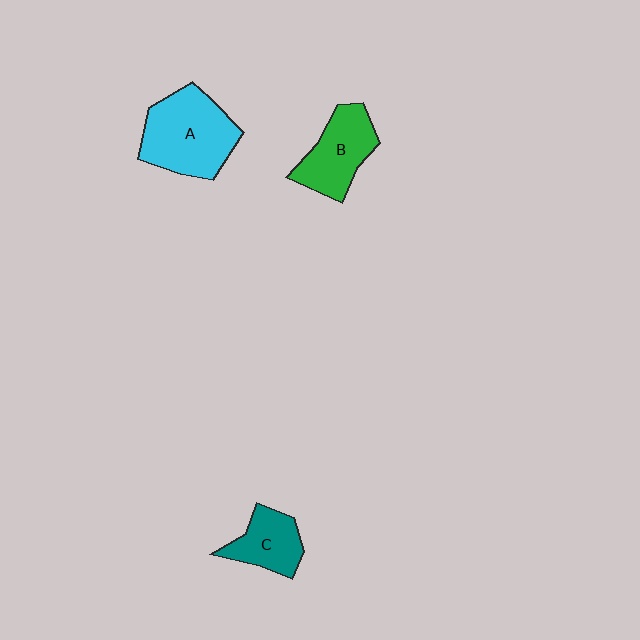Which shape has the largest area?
Shape A (cyan).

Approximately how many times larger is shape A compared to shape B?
Approximately 1.4 times.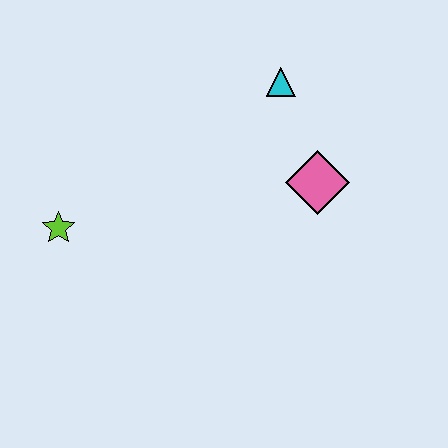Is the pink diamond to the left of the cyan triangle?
No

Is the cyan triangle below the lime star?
No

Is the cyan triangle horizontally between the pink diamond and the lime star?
Yes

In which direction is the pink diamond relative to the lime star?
The pink diamond is to the right of the lime star.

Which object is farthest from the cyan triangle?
The lime star is farthest from the cyan triangle.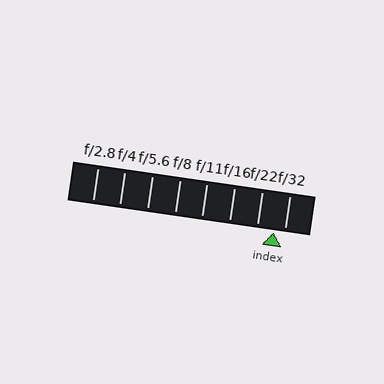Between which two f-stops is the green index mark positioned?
The index mark is between f/22 and f/32.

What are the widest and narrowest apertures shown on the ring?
The widest aperture shown is f/2.8 and the narrowest is f/32.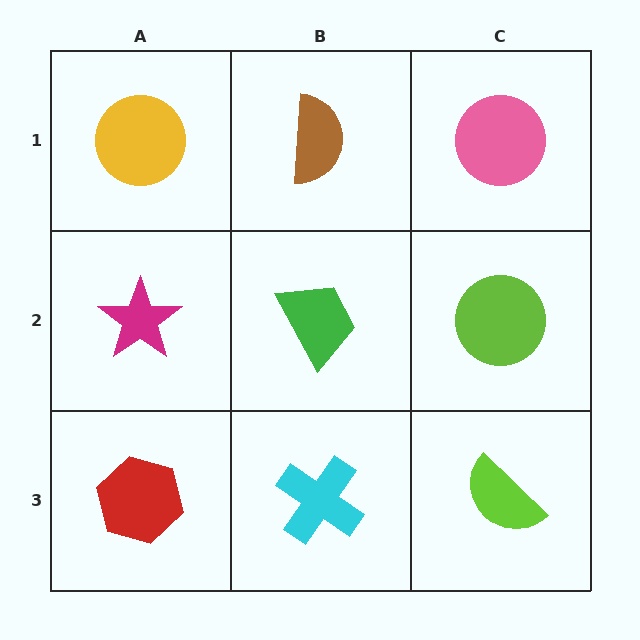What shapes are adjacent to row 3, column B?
A green trapezoid (row 2, column B), a red hexagon (row 3, column A), a lime semicircle (row 3, column C).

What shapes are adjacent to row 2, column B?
A brown semicircle (row 1, column B), a cyan cross (row 3, column B), a magenta star (row 2, column A), a lime circle (row 2, column C).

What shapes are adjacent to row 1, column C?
A lime circle (row 2, column C), a brown semicircle (row 1, column B).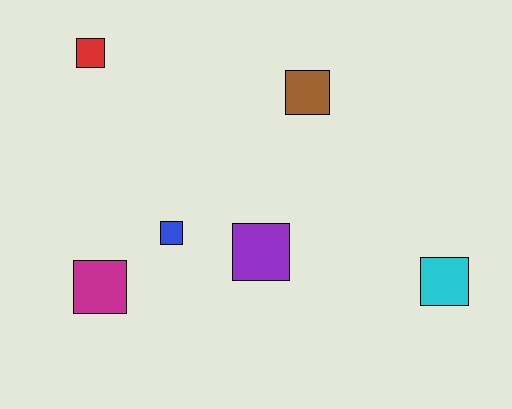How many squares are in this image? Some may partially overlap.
There are 6 squares.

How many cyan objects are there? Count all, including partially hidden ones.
There is 1 cyan object.